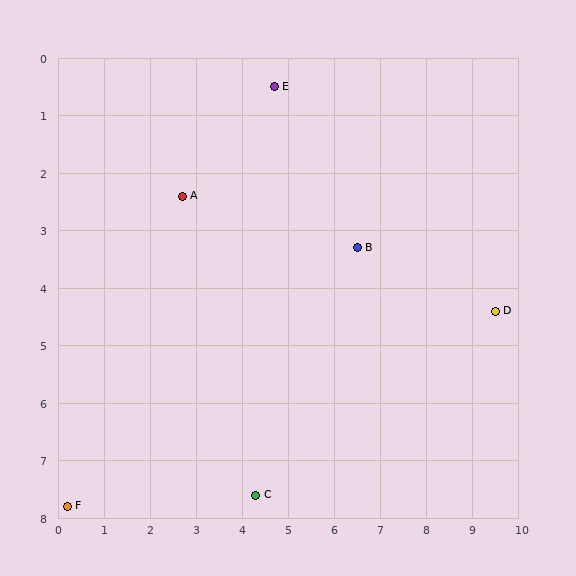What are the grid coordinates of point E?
Point E is at approximately (4.7, 0.5).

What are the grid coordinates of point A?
Point A is at approximately (2.7, 2.4).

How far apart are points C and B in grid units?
Points C and B are about 4.8 grid units apart.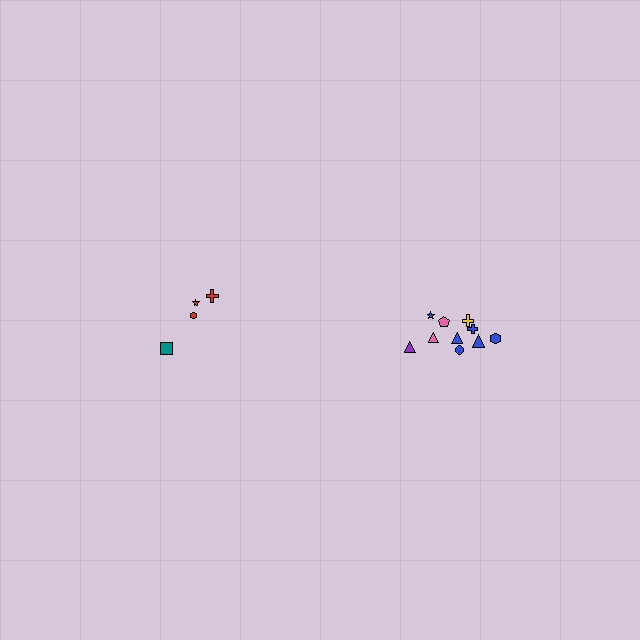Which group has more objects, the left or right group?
The right group.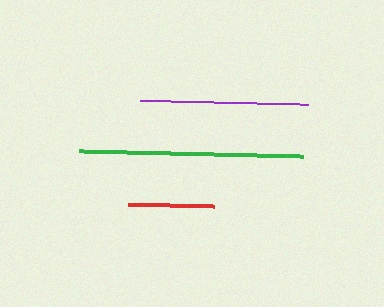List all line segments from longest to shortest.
From longest to shortest: green, purple, red.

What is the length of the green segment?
The green segment is approximately 224 pixels long.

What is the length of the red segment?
The red segment is approximately 86 pixels long.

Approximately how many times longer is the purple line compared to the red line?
The purple line is approximately 2.0 times the length of the red line.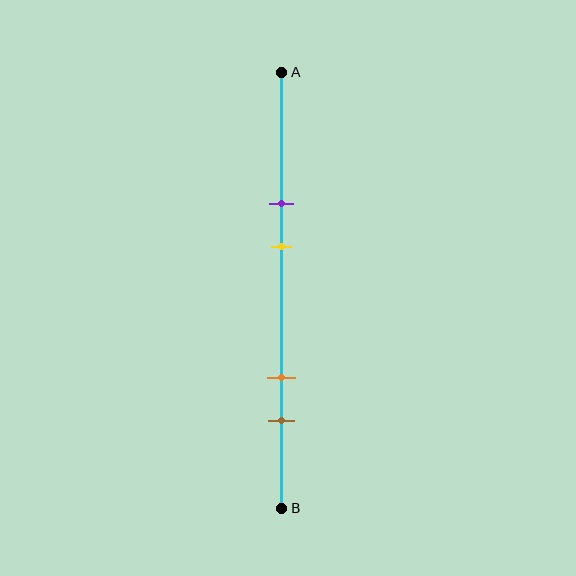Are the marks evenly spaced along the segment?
No, the marks are not evenly spaced.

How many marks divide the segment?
There are 4 marks dividing the segment.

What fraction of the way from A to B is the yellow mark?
The yellow mark is approximately 40% (0.4) of the way from A to B.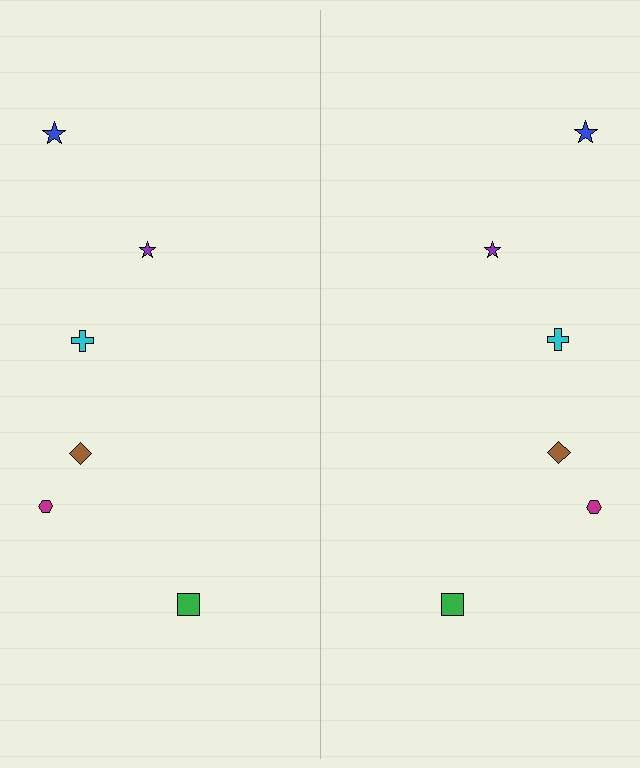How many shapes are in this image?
There are 12 shapes in this image.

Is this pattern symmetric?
Yes, this pattern has bilateral (reflection) symmetry.